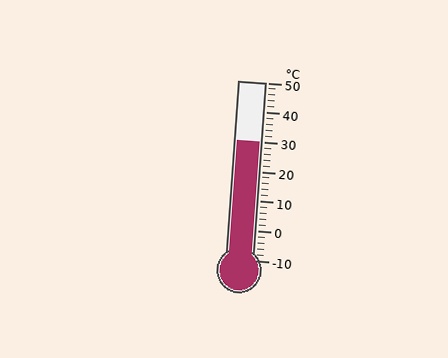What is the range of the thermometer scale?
The thermometer scale ranges from -10°C to 50°C.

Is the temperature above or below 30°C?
The temperature is at 30°C.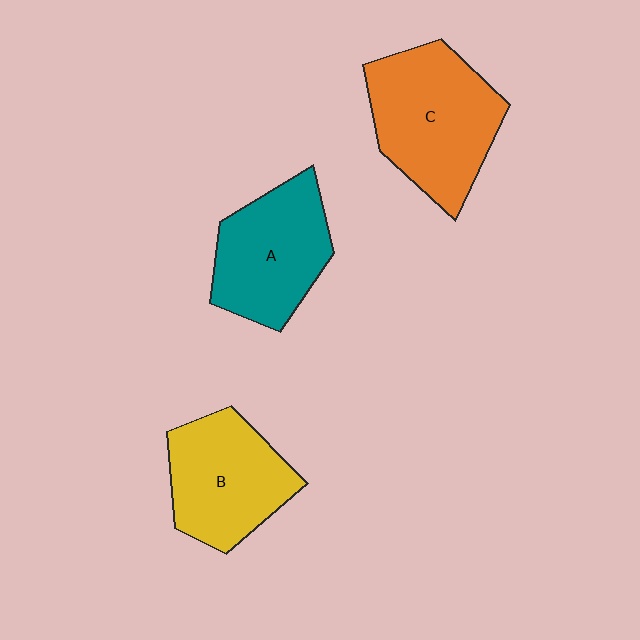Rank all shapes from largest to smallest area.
From largest to smallest: C (orange), A (teal), B (yellow).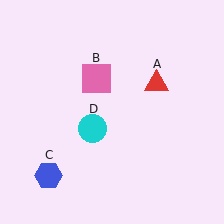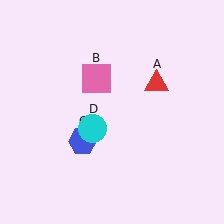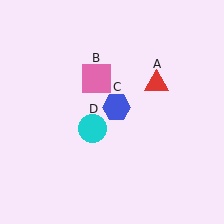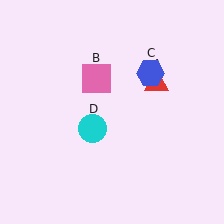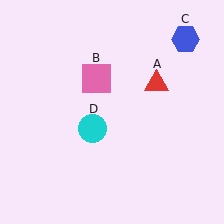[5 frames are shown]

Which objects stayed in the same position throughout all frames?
Red triangle (object A) and pink square (object B) and cyan circle (object D) remained stationary.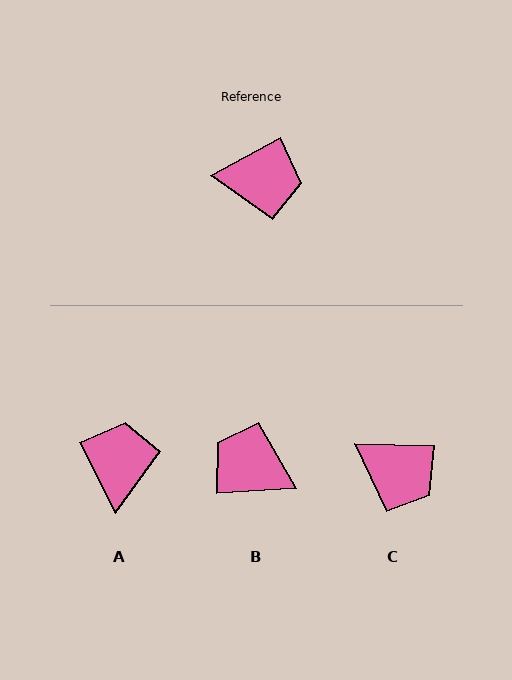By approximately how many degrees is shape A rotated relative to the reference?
Approximately 89 degrees counter-clockwise.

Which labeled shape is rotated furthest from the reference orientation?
B, about 155 degrees away.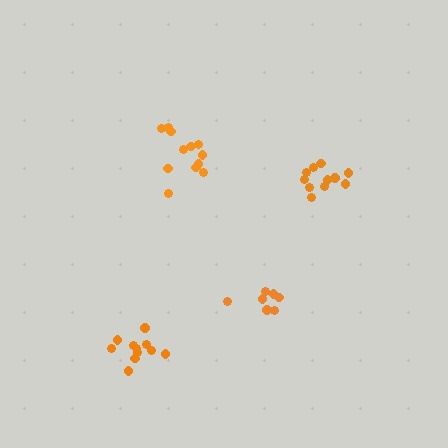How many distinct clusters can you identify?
There are 4 distinct clusters.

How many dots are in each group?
Group 1: 12 dots, Group 2: 11 dots, Group 3: 7 dots, Group 4: 11 dots (41 total).